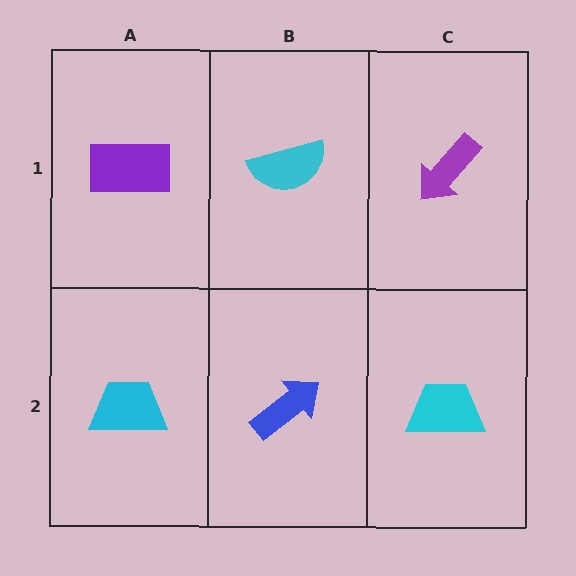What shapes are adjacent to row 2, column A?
A purple rectangle (row 1, column A), a blue arrow (row 2, column B).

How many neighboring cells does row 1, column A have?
2.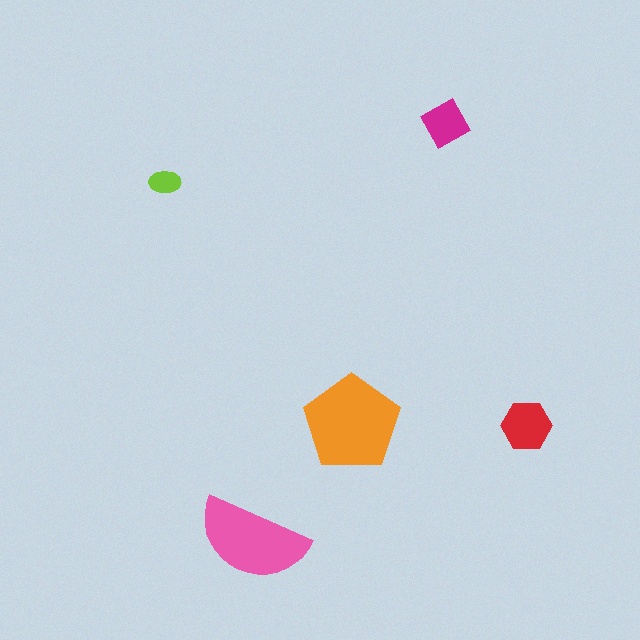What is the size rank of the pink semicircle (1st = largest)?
2nd.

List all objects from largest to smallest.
The orange pentagon, the pink semicircle, the red hexagon, the magenta square, the lime ellipse.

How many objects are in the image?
There are 5 objects in the image.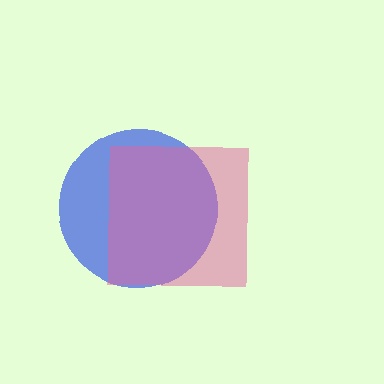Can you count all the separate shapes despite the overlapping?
Yes, there are 2 separate shapes.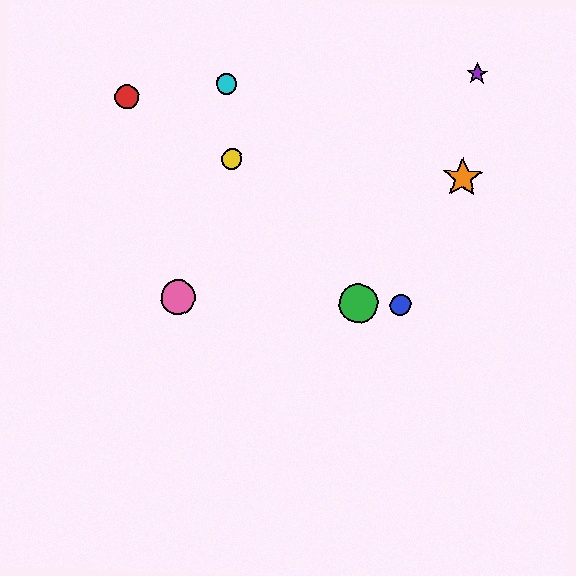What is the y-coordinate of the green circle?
The green circle is at y≈303.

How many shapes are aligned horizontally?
3 shapes (the blue circle, the green circle, the pink circle) are aligned horizontally.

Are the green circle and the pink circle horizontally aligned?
Yes, both are at y≈303.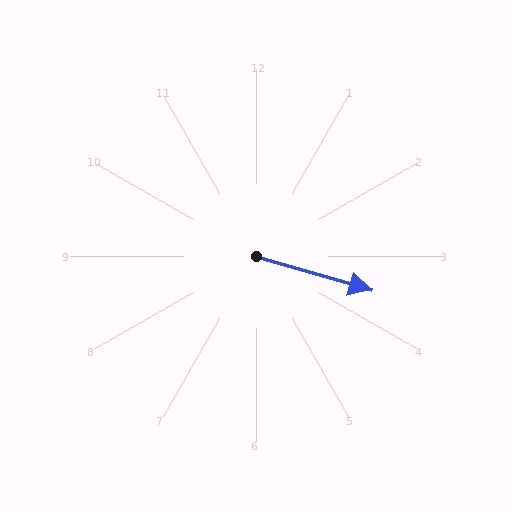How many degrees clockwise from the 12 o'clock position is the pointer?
Approximately 106 degrees.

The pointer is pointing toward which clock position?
Roughly 4 o'clock.